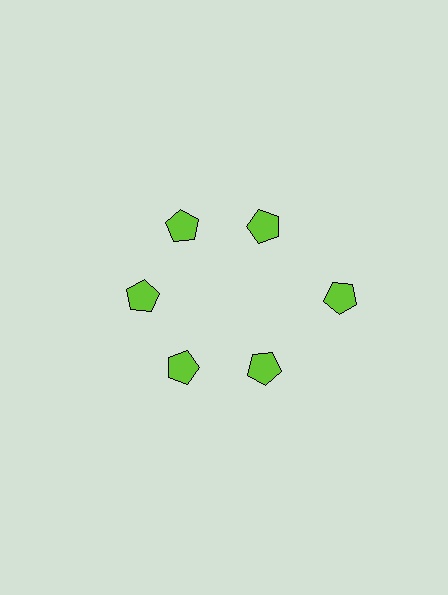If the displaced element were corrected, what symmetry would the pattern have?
It would have 6-fold rotational symmetry — the pattern would map onto itself every 60 degrees.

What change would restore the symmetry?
The symmetry would be restored by moving it inward, back onto the ring so that all 6 pentagons sit at equal angles and equal distance from the center.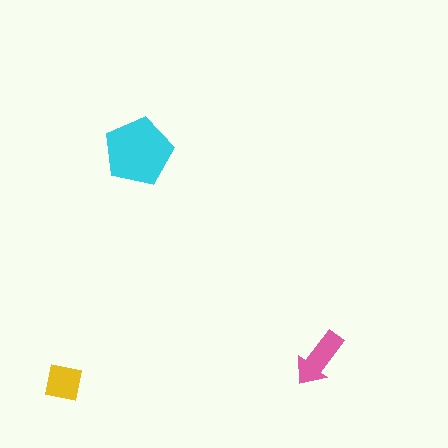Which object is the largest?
The cyan pentagon.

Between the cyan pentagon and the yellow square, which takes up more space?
The cyan pentagon.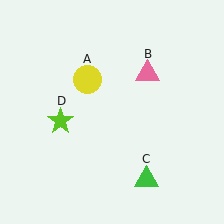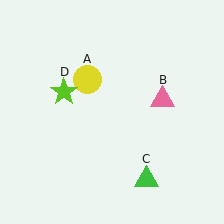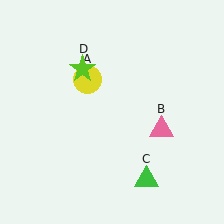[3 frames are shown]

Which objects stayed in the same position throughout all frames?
Yellow circle (object A) and green triangle (object C) remained stationary.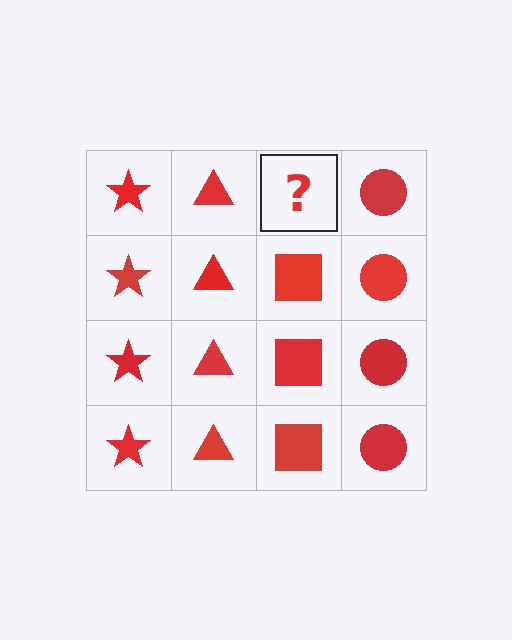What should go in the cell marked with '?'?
The missing cell should contain a red square.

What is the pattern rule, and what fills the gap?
The rule is that each column has a consistent shape. The gap should be filled with a red square.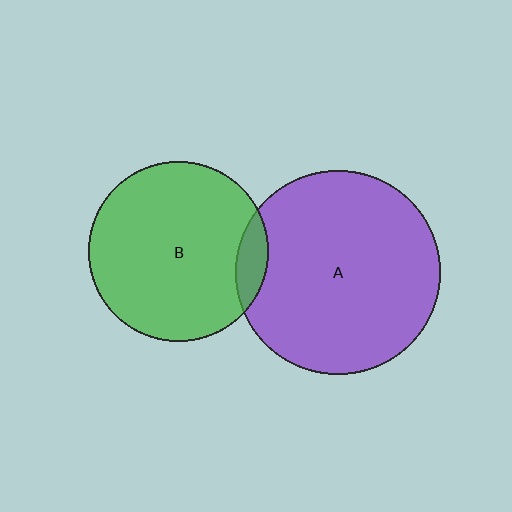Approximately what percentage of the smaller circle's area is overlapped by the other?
Approximately 10%.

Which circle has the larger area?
Circle A (purple).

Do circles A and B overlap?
Yes.